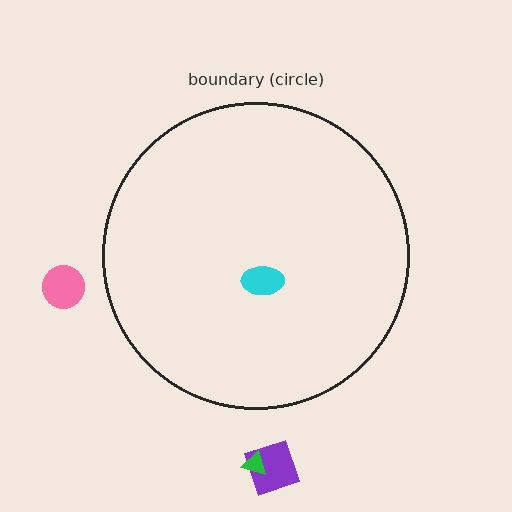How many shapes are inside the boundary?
1 inside, 3 outside.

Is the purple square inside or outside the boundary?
Outside.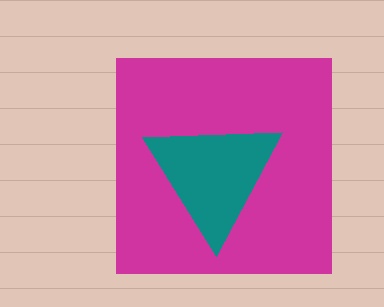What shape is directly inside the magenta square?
The teal triangle.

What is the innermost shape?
The teal triangle.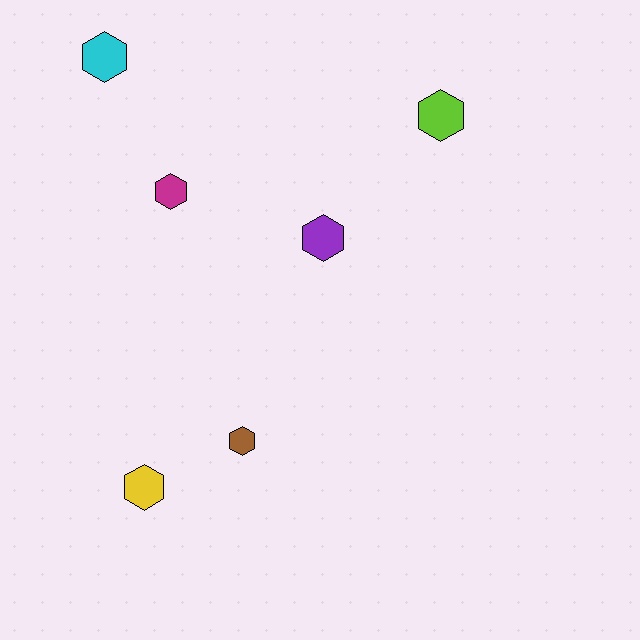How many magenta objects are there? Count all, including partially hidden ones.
There is 1 magenta object.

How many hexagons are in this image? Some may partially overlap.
There are 6 hexagons.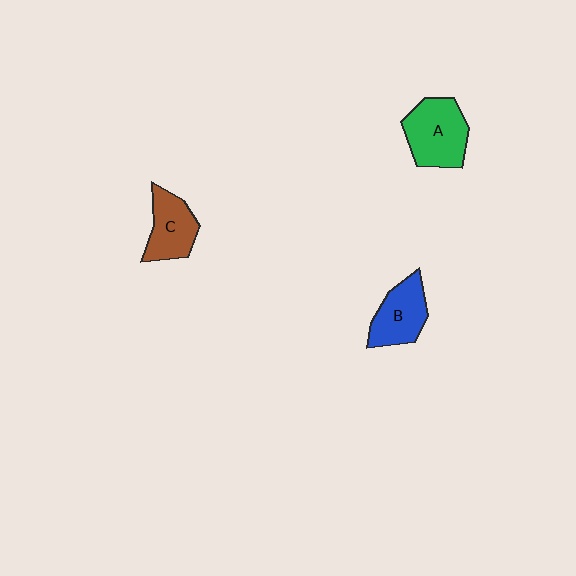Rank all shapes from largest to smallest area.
From largest to smallest: A (green), B (blue), C (brown).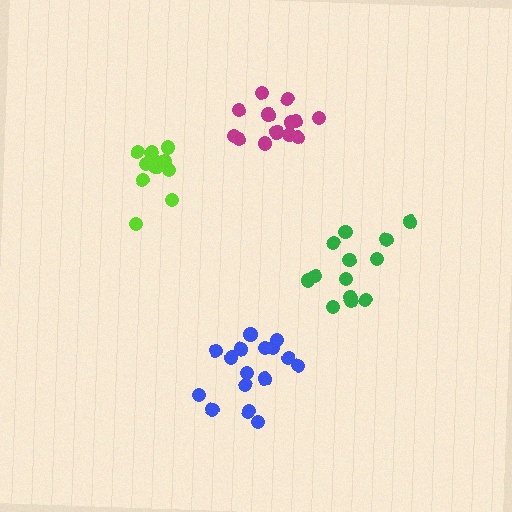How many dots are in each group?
Group 1: 16 dots, Group 2: 12 dots, Group 3: 14 dots, Group 4: 13 dots (55 total).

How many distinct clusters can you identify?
There are 4 distinct clusters.